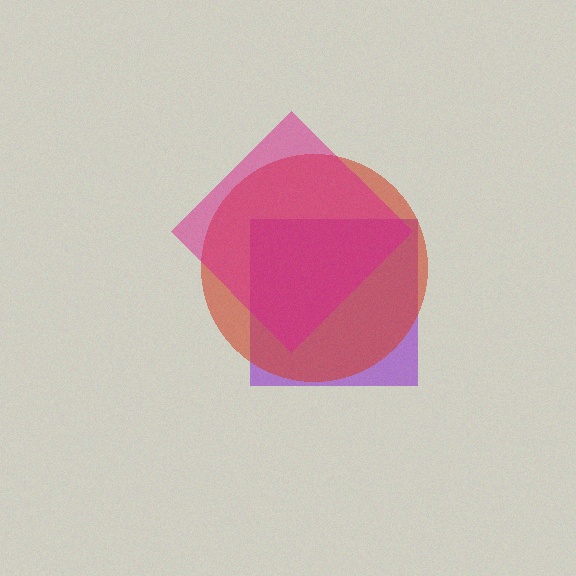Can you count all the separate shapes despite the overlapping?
Yes, there are 3 separate shapes.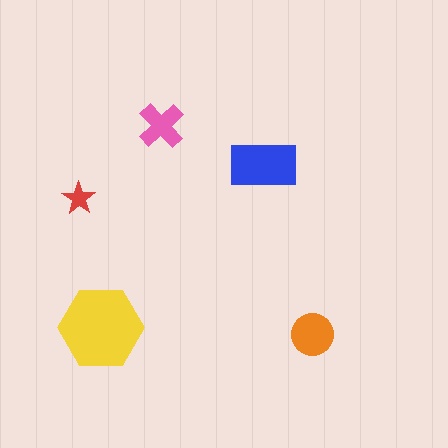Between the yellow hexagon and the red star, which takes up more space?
The yellow hexagon.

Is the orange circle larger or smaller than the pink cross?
Larger.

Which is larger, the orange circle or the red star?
The orange circle.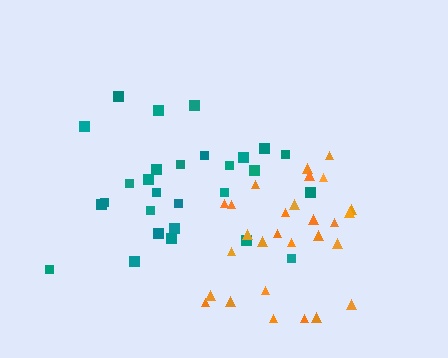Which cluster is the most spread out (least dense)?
Teal.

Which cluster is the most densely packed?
Orange.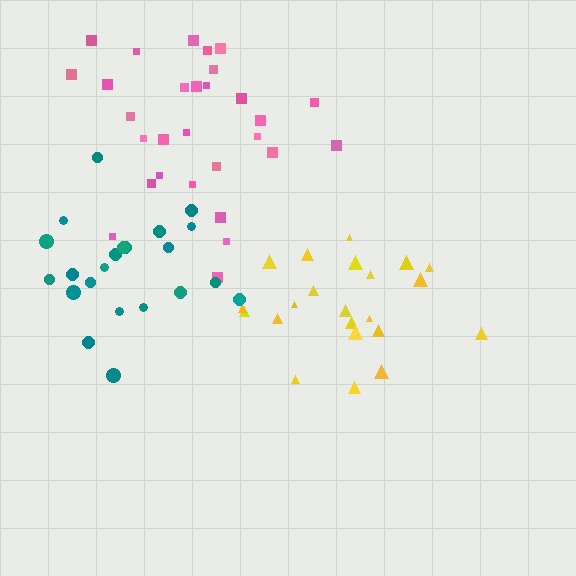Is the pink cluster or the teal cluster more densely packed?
Teal.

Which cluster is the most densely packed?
Teal.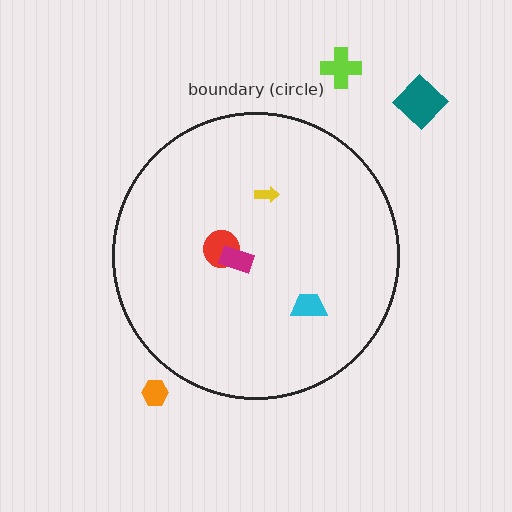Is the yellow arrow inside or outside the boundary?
Inside.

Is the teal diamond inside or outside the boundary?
Outside.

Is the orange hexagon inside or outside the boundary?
Outside.